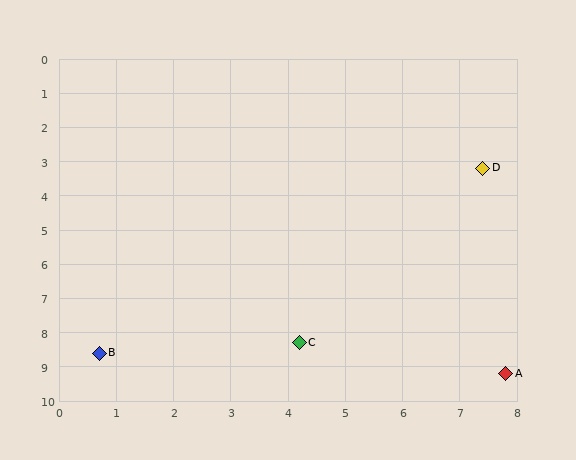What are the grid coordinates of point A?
Point A is at approximately (7.8, 9.2).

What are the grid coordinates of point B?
Point B is at approximately (0.7, 8.6).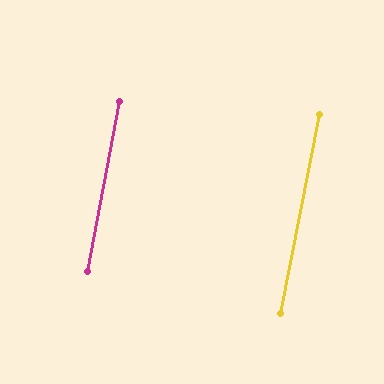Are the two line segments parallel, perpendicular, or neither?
Parallel — their directions differ by only 0.4°.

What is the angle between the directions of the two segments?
Approximately 0 degrees.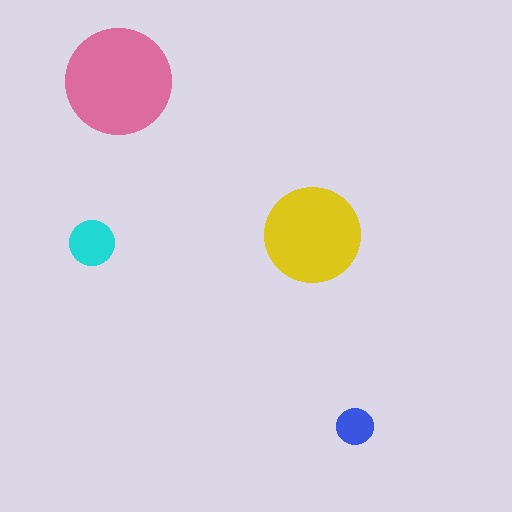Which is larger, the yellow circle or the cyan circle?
The yellow one.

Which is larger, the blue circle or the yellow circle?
The yellow one.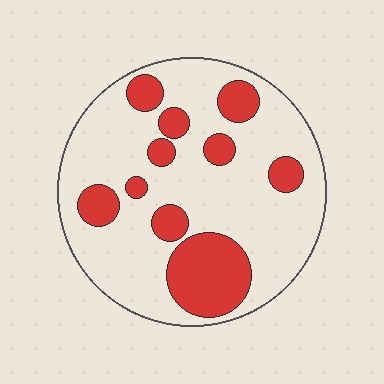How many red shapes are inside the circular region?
10.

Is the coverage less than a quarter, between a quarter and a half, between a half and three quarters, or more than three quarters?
Between a quarter and a half.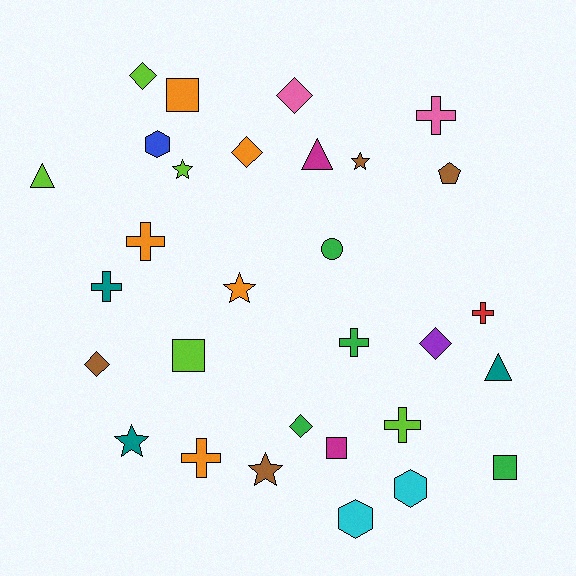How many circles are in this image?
There is 1 circle.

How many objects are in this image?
There are 30 objects.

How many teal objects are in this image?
There are 3 teal objects.